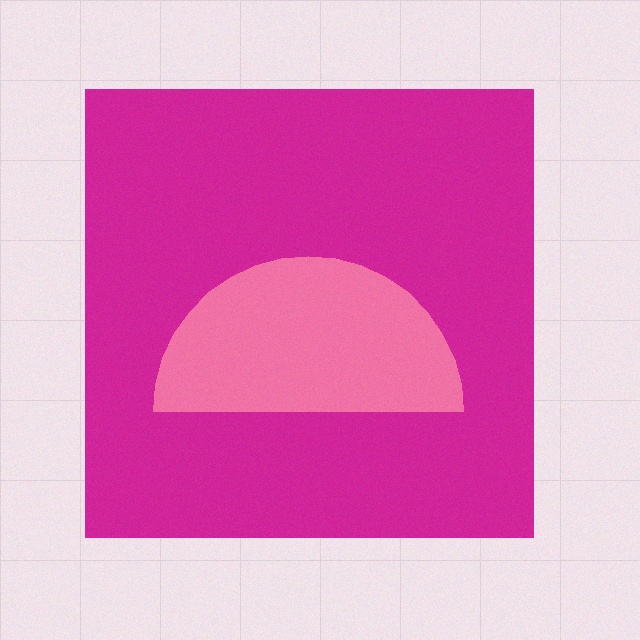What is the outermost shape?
The magenta square.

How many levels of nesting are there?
2.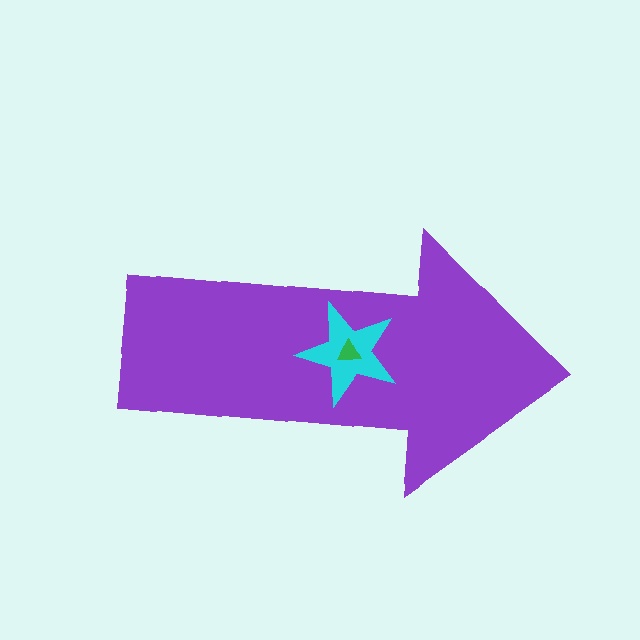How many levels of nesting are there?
3.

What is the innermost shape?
The green triangle.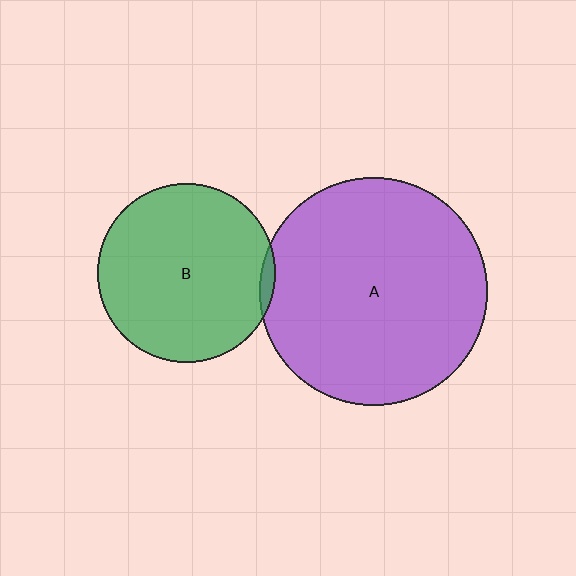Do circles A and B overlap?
Yes.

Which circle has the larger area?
Circle A (purple).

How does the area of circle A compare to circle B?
Approximately 1.6 times.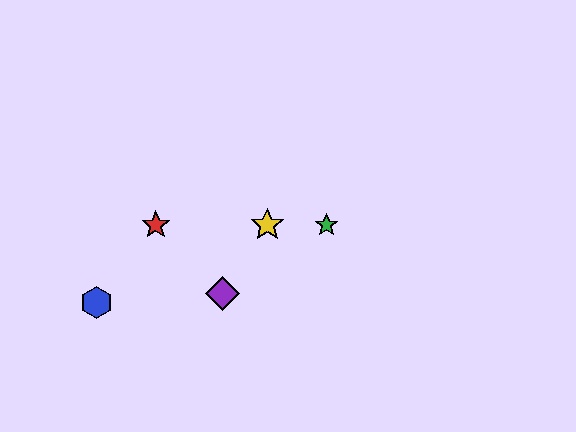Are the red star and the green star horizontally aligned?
Yes, both are at y≈225.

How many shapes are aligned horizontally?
3 shapes (the red star, the green star, the yellow star) are aligned horizontally.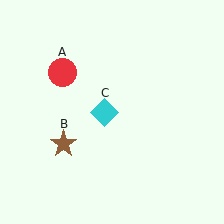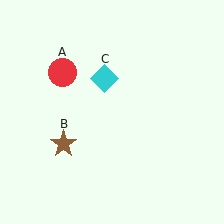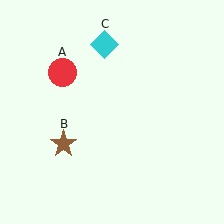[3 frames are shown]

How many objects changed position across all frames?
1 object changed position: cyan diamond (object C).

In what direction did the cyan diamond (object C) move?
The cyan diamond (object C) moved up.